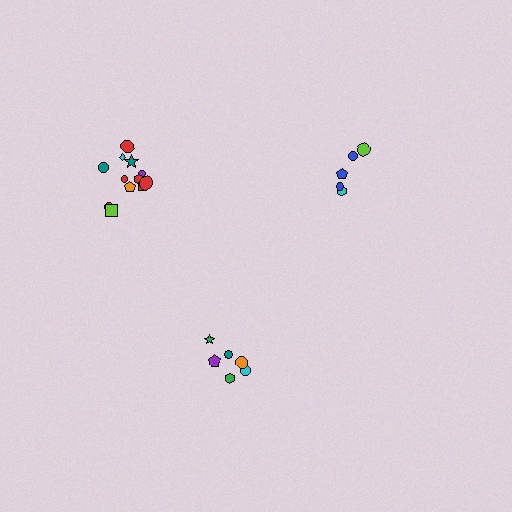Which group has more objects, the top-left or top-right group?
The top-left group.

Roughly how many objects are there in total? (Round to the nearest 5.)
Roughly 25 objects in total.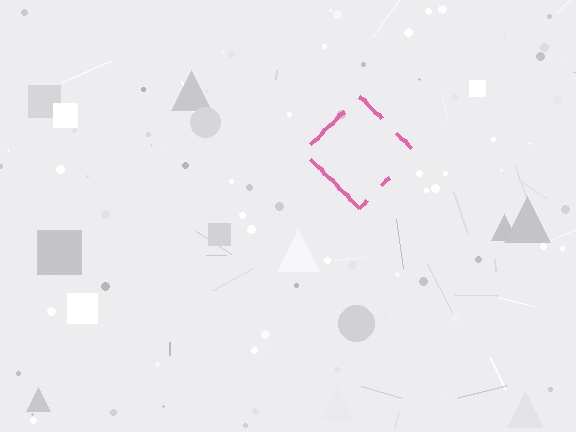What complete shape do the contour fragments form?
The contour fragments form a diamond.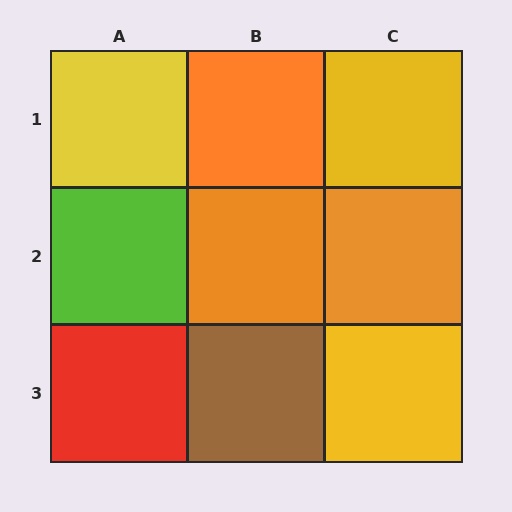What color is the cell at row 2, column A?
Lime.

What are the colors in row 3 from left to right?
Red, brown, yellow.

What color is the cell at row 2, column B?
Orange.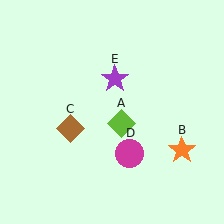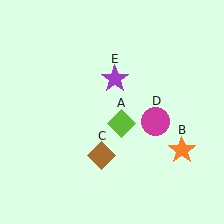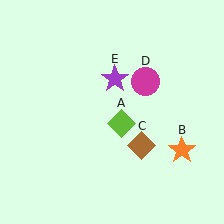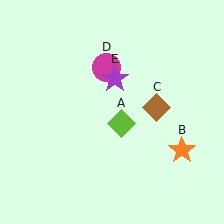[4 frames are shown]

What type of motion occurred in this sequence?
The brown diamond (object C), magenta circle (object D) rotated counterclockwise around the center of the scene.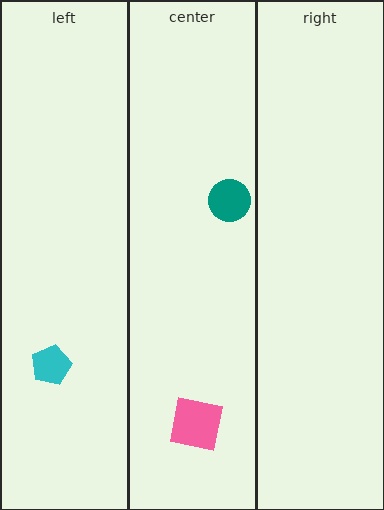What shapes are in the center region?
The pink square, the teal circle.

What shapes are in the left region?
The cyan pentagon.